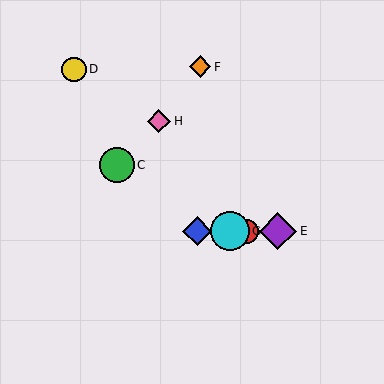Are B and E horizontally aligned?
Yes, both are at y≈231.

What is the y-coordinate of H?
Object H is at y≈121.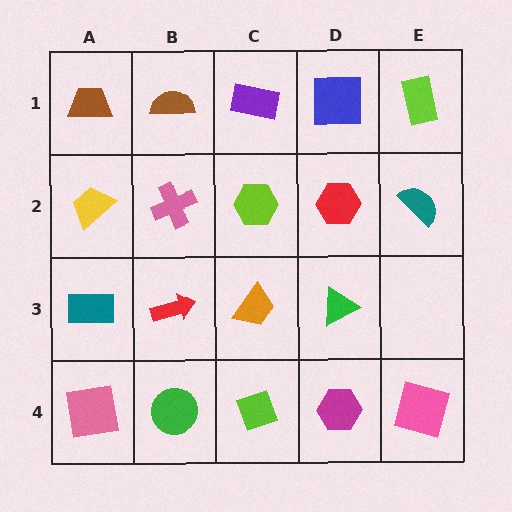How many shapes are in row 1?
5 shapes.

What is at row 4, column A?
A pink square.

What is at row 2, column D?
A red hexagon.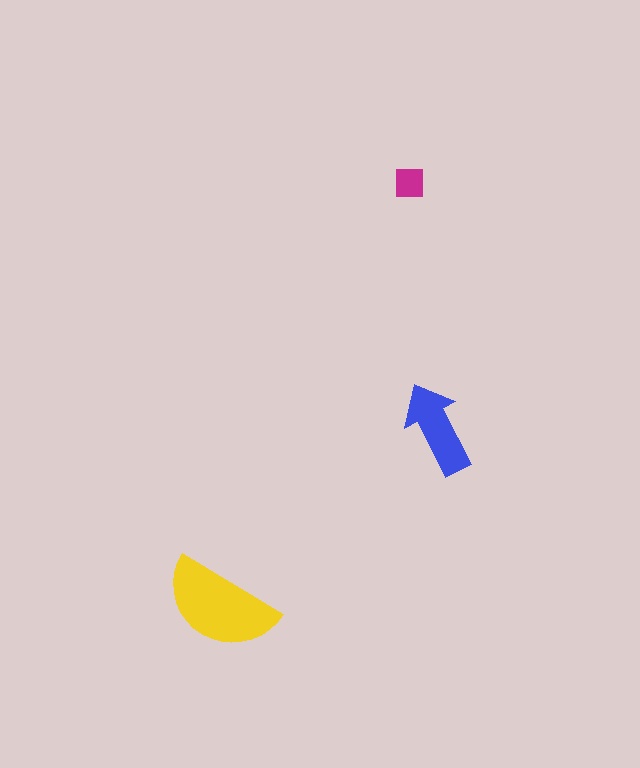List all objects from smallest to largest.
The magenta square, the blue arrow, the yellow semicircle.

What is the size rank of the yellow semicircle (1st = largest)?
1st.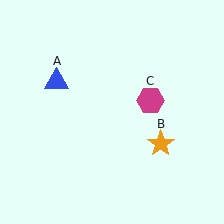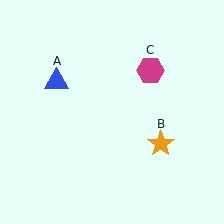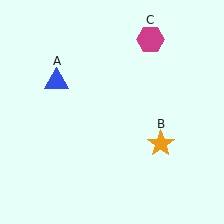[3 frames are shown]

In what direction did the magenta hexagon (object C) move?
The magenta hexagon (object C) moved up.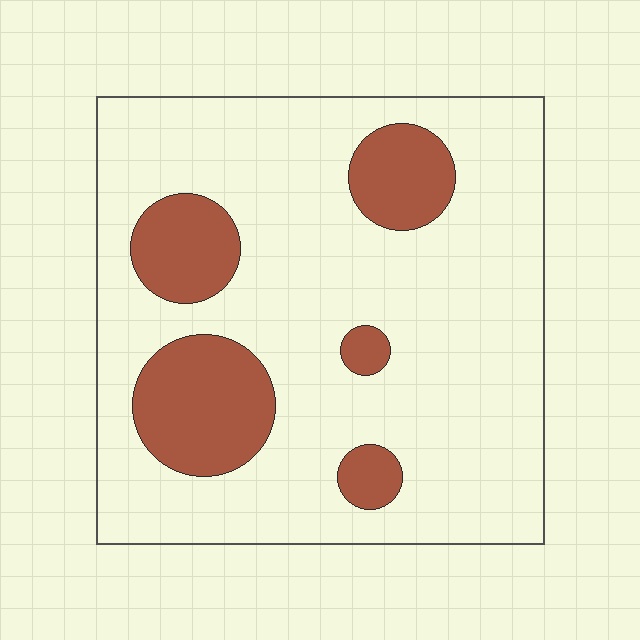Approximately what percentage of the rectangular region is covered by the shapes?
Approximately 20%.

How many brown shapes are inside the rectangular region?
5.